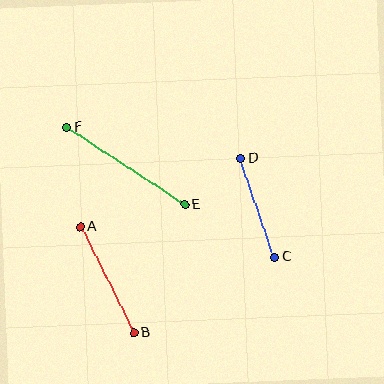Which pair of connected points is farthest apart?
Points E and F are farthest apart.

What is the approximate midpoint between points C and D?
The midpoint is at approximately (258, 208) pixels.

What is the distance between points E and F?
The distance is approximately 140 pixels.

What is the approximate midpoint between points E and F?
The midpoint is at approximately (126, 166) pixels.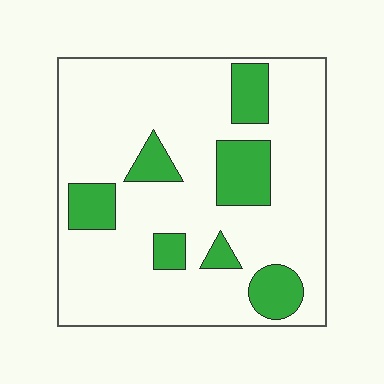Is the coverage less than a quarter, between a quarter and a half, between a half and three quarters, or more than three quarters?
Less than a quarter.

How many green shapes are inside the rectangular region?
7.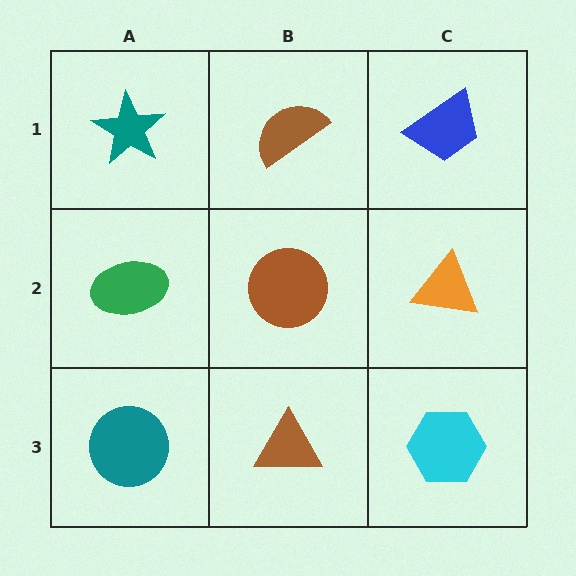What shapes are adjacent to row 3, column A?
A green ellipse (row 2, column A), a brown triangle (row 3, column B).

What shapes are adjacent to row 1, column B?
A brown circle (row 2, column B), a teal star (row 1, column A), a blue trapezoid (row 1, column C).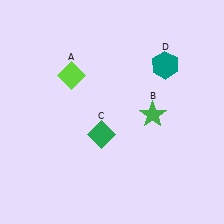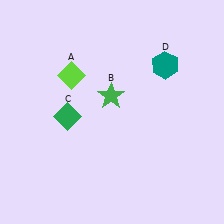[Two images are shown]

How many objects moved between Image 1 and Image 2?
2 objects moved between the two images.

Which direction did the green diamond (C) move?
The green diamond (C) moved left.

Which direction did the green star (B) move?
The green star (B) moved left.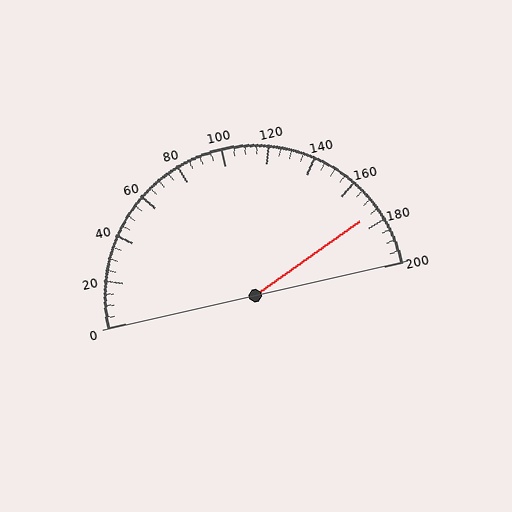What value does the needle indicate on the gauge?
The needle indicates approximately 175.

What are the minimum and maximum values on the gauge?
The gauge ranges from 0 to 200.